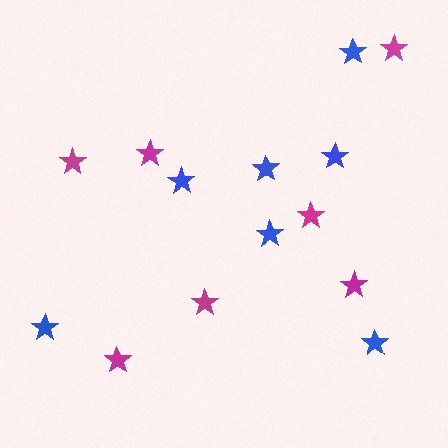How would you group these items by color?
There are 2 groups: one group of blue stars (7) and one group of magenta stars (7).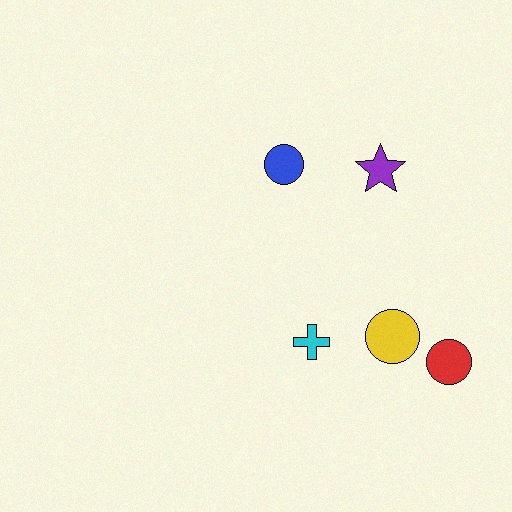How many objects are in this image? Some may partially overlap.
There are 5 objects.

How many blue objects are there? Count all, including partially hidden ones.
There is 1 blue object.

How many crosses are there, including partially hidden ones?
There is 1 cross.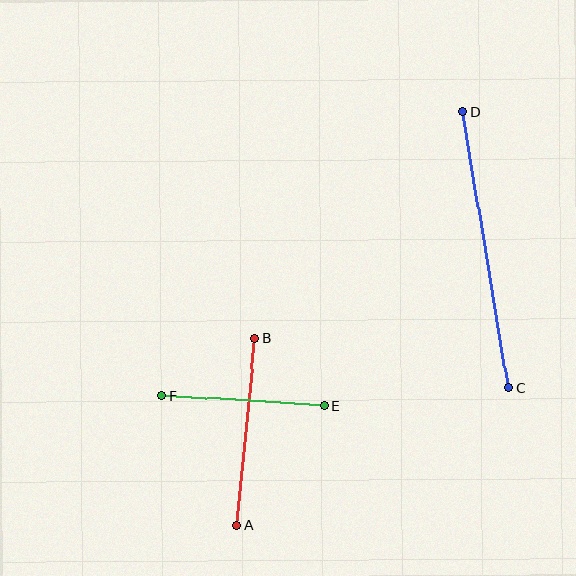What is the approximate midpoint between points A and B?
The midpoint is at approximately (246, 432) pixels.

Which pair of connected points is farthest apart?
Points C and D are farthest apart.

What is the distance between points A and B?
The distance is approximately 188 pixels.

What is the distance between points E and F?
The distance is approximately 163 pixels.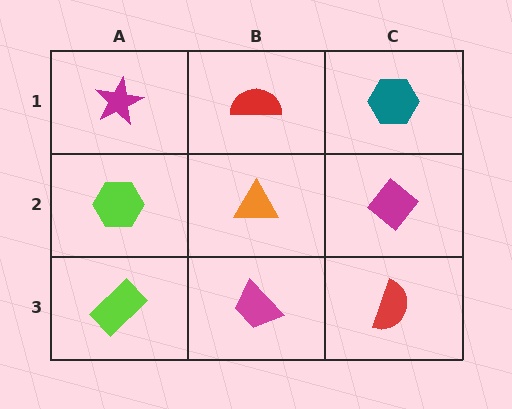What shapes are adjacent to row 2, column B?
A red semicircle (row 1, column B), a magenta trapezoid (row 3, column B), a lime hexagon (row 2, column A), a magenta diamond (row 2, column C).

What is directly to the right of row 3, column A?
A magenta trapezoid.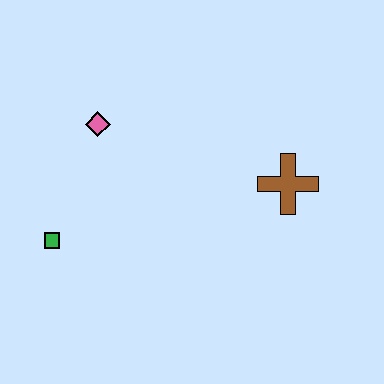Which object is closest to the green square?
The pink diamond is closest to the green square.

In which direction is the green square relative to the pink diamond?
The green square is below the pink diamond.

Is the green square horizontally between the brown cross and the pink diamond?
No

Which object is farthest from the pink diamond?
The brown cross is farthest from the pink diamond.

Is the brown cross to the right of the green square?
Yes